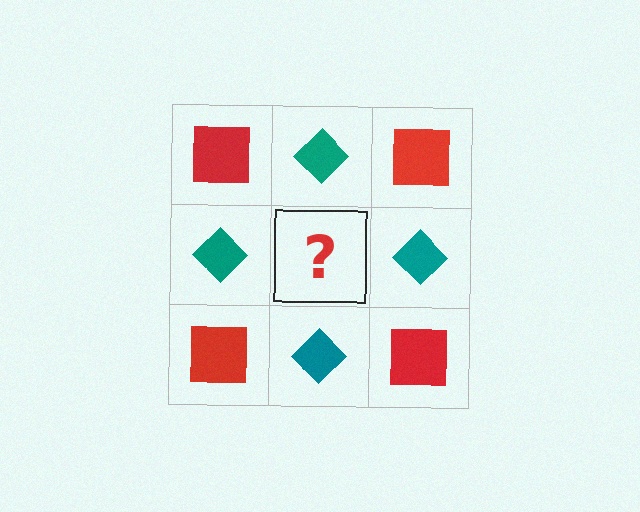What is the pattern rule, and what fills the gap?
The rule is that it alternates red square and teal diamond in a checkerboard pattern. The gap should be filled with a red square.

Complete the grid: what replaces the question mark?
The question mark should be replaced with a red square.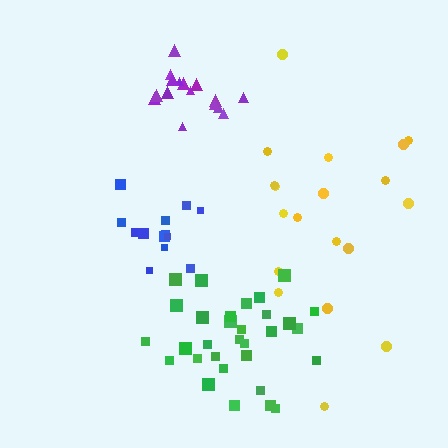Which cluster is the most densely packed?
Purple.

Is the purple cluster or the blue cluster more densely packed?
Purple.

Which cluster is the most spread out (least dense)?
Yellow.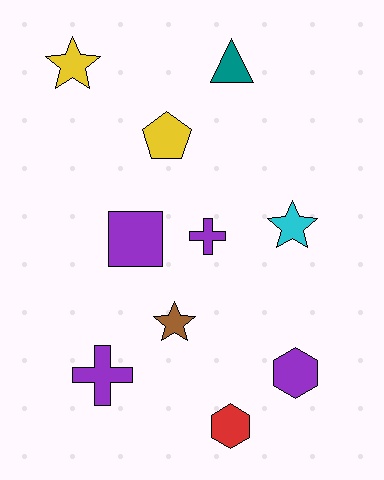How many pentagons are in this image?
There is 1 pentagon.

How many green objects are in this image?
There are no green objects.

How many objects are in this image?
There are 10 objects.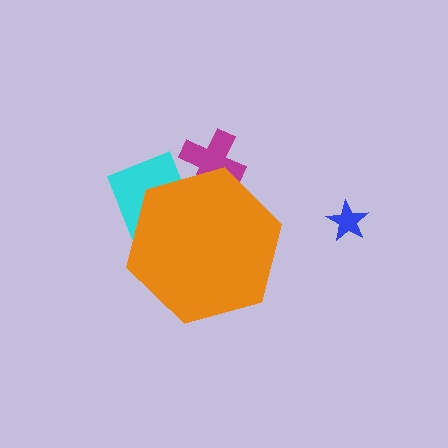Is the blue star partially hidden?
No, the blue star is fully visible.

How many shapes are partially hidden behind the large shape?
2 shapes are partially hidden.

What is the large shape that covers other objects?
An orange hexagon.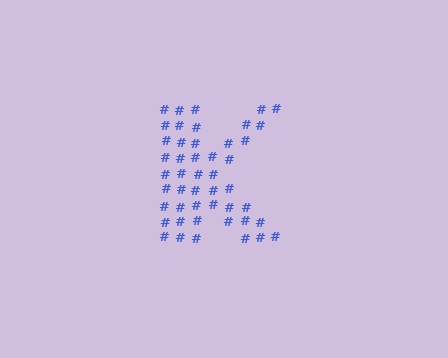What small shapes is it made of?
It is made of small hash symbols.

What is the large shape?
The large shape is the letter K.